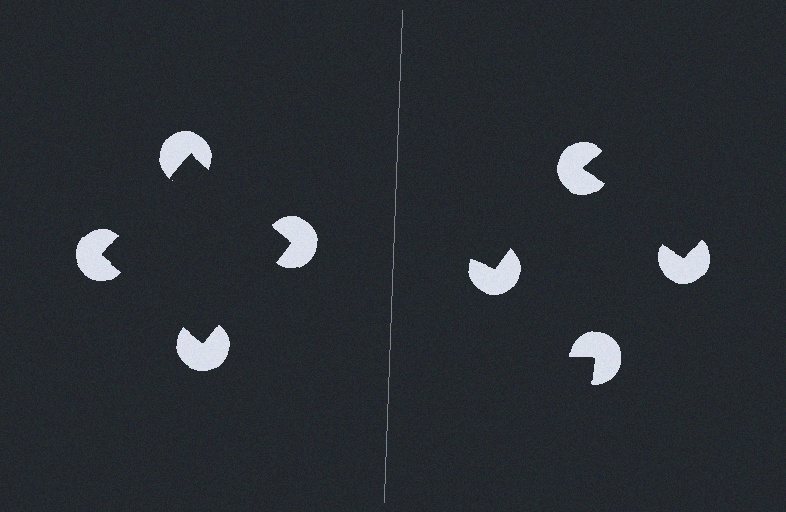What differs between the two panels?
The pac-man discs are positioned identically on both sides; only the wedge orientations differ. On the left they align to a square; on the right they are misaligned.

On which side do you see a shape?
An illusory square appears on the left side. On the right side the wedge cuts are rotated, so no coherent shape forms.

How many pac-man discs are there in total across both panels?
8 — 4 on each side.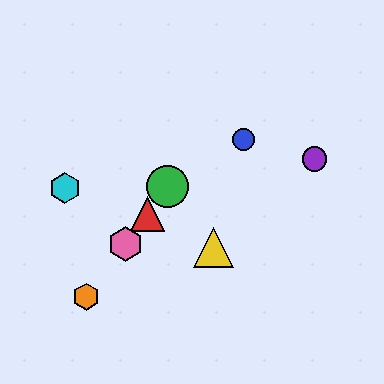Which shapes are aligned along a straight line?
The red triangle, the green circle, the orange hexagon, the pink hexagon are aligned along a straight line.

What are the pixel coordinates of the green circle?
The green circle is at (168, 187).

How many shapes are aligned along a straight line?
4 shapes (the red triangle, the green circle, the orange hexagon, the pink hexagon) are aligned along a straight line.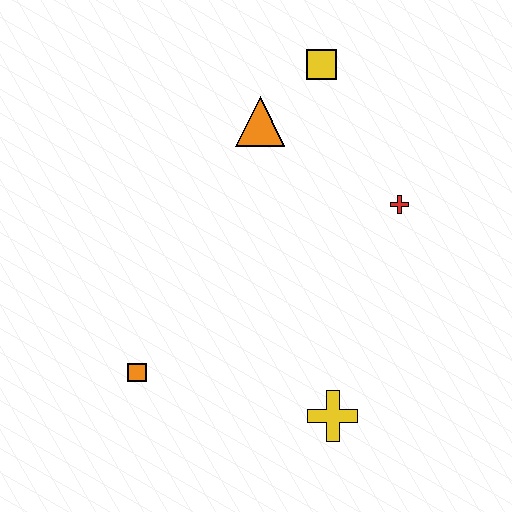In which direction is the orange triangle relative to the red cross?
The orange triangle is to the left of the red cross.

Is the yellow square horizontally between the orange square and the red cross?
Yes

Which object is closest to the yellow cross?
The orange square is closest to the yellow cross.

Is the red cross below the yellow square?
Yes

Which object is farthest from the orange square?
The yellow square is farthest from the orange square.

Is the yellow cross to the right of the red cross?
No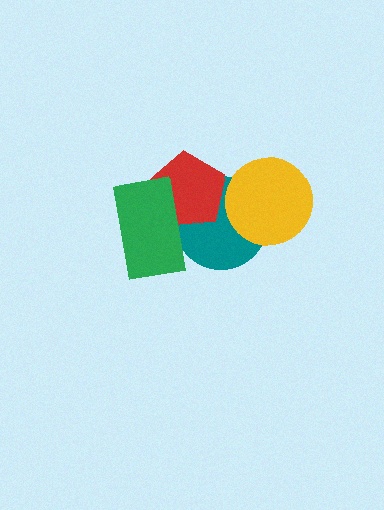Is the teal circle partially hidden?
Yes, it is partially covered by another shape.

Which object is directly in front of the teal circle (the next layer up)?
The red pentagon is directly in front of the teal circle.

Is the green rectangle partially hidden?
No, no other shape covers it.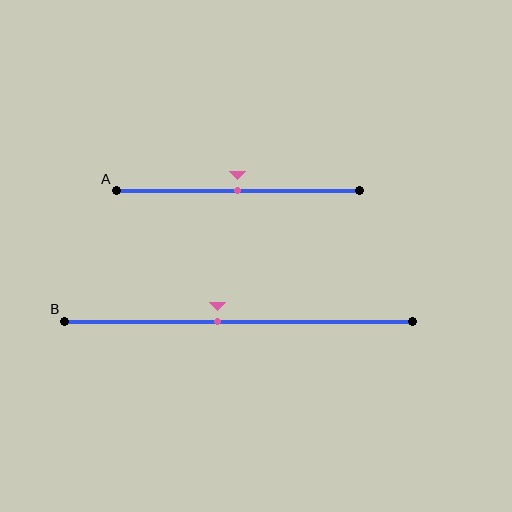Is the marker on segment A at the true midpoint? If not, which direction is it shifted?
Yes, the marker on segment A is at the true midpoint.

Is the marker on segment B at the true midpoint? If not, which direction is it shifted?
No, the marker on segment B is shifted to the left by about 6% of the segment length.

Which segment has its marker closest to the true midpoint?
Segment A has its marker closest to the true midpoint.